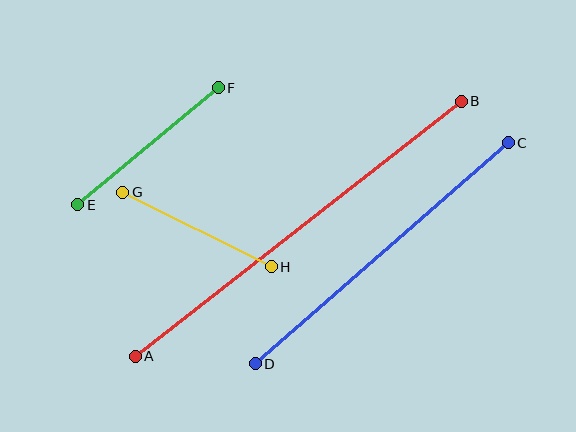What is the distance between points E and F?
The distance is approximately 183 pixels.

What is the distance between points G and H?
The distance is approximately 167 pixels.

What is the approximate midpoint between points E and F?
The midpoint is at approximately (148, 146) pixels.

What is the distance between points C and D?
The distance is approximately 336 pixels.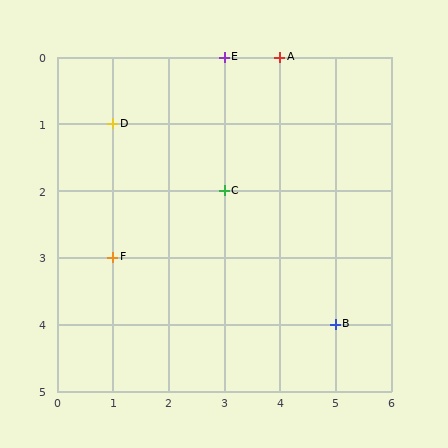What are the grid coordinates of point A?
Point A is at grid coordinates (4, 0).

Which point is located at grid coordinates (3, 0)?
Point E is at (3, 0).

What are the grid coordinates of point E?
Point E is at grid coordinates (3, 0).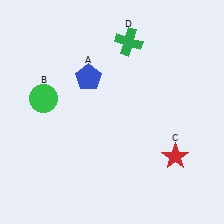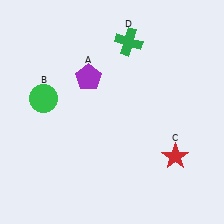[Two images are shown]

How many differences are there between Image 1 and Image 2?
There is 1 difference between the two images.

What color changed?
The pentagon (A) changed from blue in Image 1 to purple in Image 2.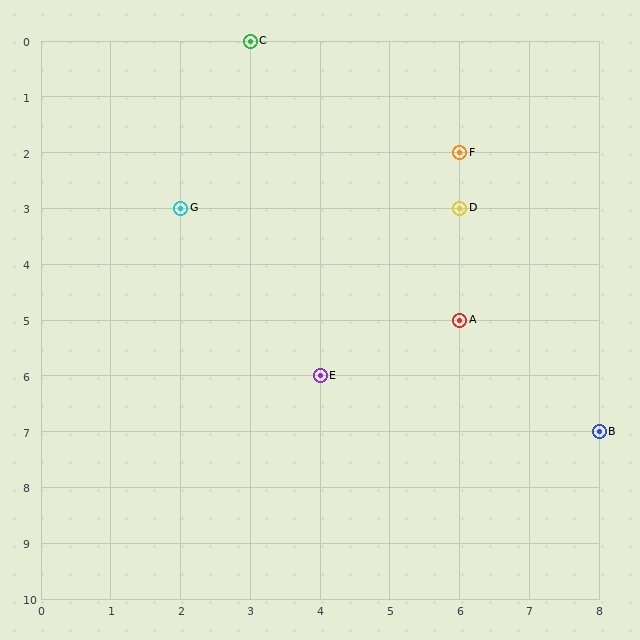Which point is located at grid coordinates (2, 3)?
Point G is at (2, 3).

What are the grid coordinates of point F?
Point F is at grid coordinates (6, 2).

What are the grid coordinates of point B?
Point B is at grid coordinates (8, 7).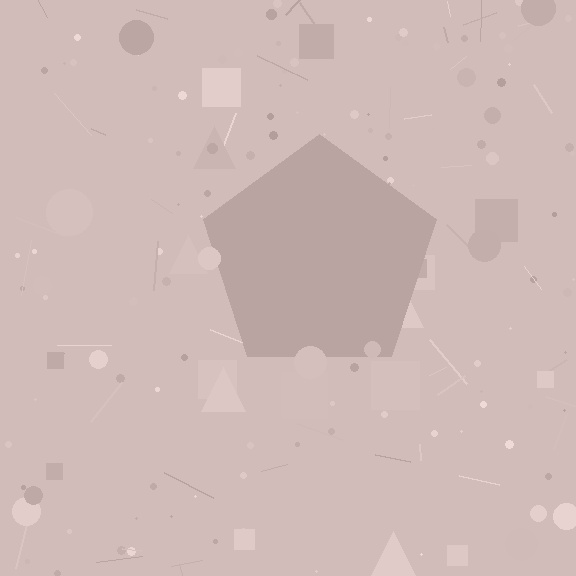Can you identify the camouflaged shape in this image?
The camouflaged shape is a pentagon.